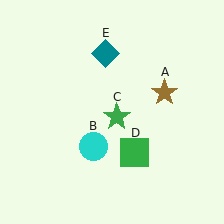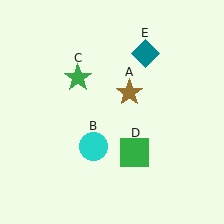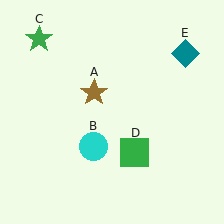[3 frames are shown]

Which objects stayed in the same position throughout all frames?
Cyan circle (object B) and green square (object D) remained stationary.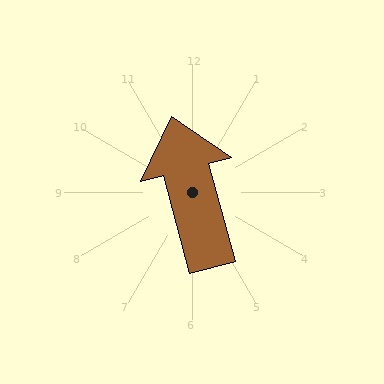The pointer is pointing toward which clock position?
Roughly 11 o'clock.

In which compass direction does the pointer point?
North.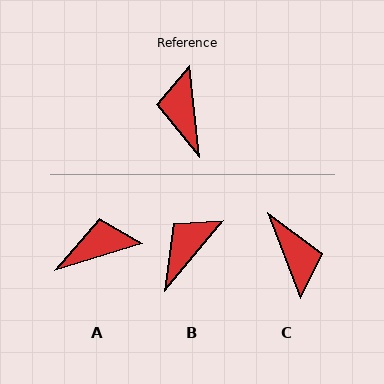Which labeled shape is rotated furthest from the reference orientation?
C, about 166 degrees away.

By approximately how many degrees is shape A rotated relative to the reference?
Approximately 80 degrees clockwise.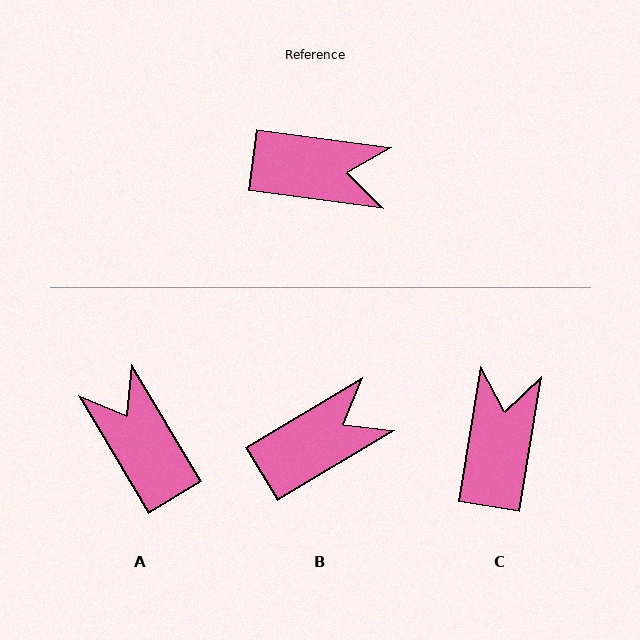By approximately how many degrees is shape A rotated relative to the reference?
Approximately 128 degrees counter-clockwise.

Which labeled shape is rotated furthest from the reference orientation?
A, about 128 degrees away.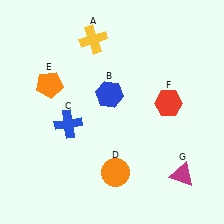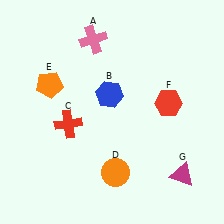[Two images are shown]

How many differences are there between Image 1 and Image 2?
There are 2 differences between the two images.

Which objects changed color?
A changed from yellow to pink. C changed from blue to red.